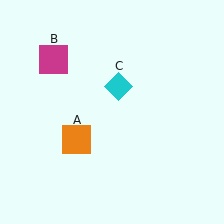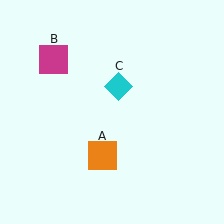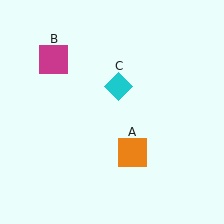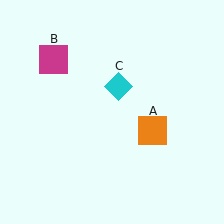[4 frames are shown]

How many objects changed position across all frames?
1 object changed position: orange square (object A).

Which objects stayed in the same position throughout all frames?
Magenta square (object B) and cyan diamond (object C) remained stationary.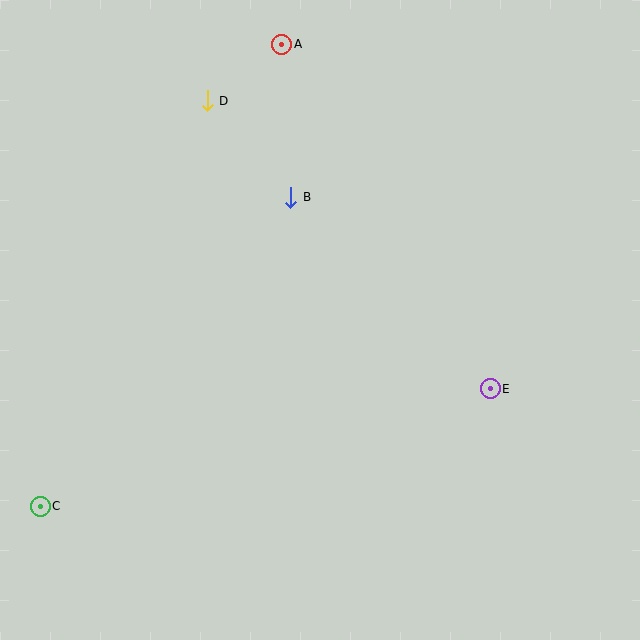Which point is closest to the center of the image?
Point B at (291, 197) is closest to the center.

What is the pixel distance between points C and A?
The distance between C and A is 521 pixels.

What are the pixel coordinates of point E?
Point E is at (490, 389).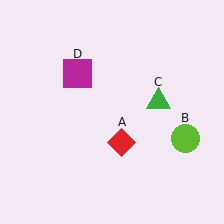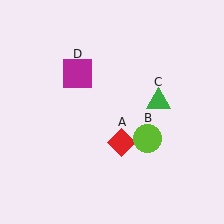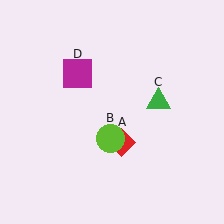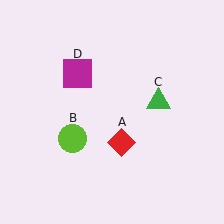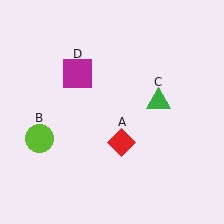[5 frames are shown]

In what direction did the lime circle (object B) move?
The lime circle (object B) moved left.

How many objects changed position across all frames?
1 object changed position: lime circle (object B).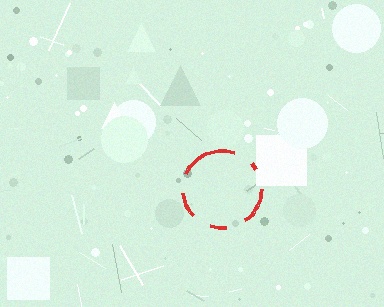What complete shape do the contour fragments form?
The contour fragments form a circle.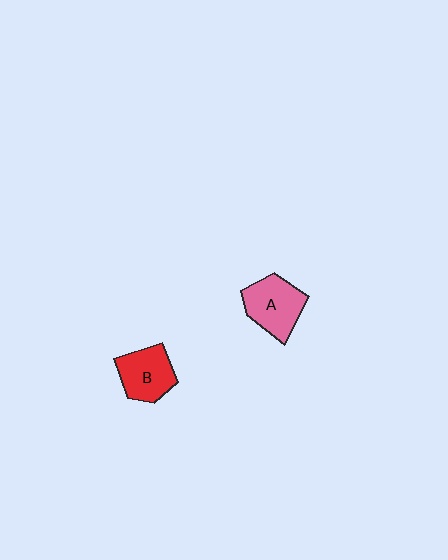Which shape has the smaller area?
Shape B (red).